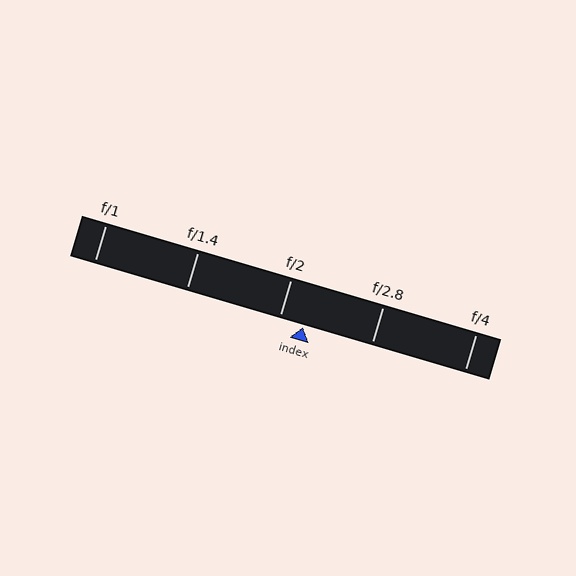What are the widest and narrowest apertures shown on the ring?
The widest aperture shown is f/1 and the narrowest is f/4.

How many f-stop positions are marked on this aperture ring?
There are 5 f-stop positions marked.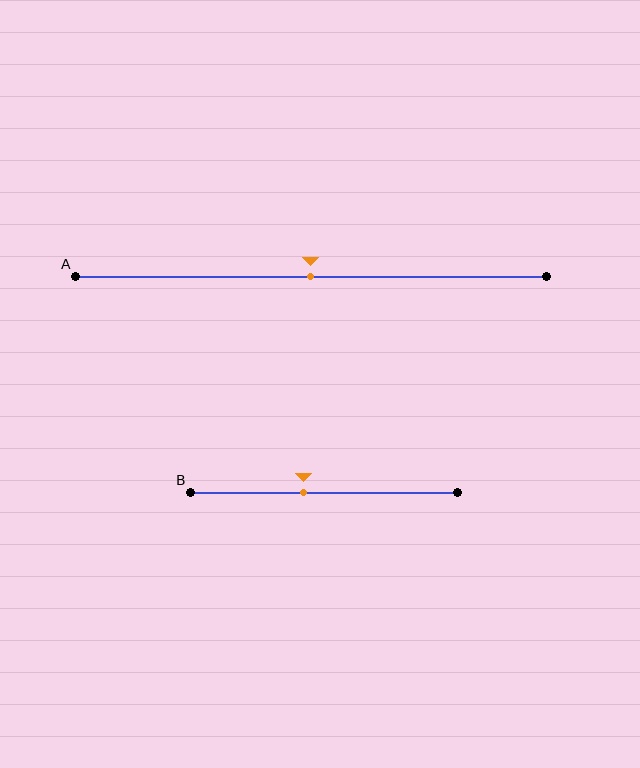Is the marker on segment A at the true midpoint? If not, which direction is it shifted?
Yes, the marker on segment A is at the true midpoint.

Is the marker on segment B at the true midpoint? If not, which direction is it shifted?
No, the marker on segment B is shifted to the left by about 8% of the segment length.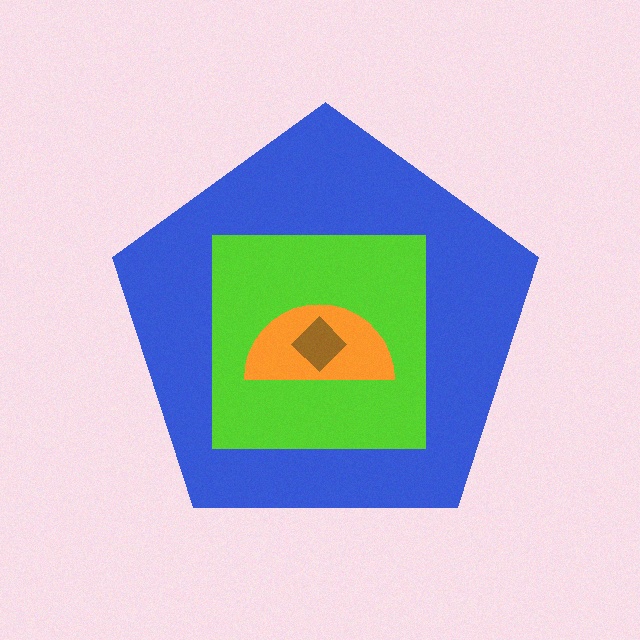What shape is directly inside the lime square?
The orange semicircle.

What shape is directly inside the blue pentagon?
The lime square.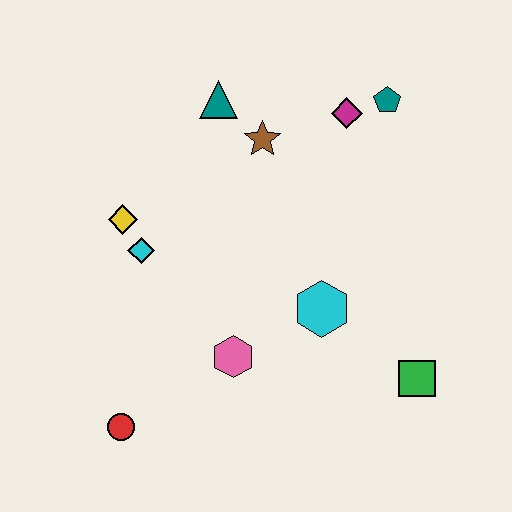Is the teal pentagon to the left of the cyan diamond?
No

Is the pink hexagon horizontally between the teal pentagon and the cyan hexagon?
No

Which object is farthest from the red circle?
The teal pentagon is farthest from the red circle.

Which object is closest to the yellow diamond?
The cyan diamond is closest to the yellow diamond.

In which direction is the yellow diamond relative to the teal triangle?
The yellow diamond is below the teal triangle.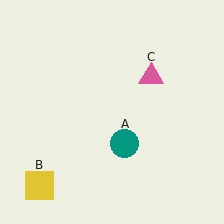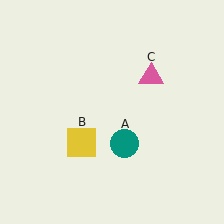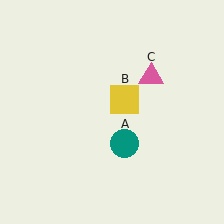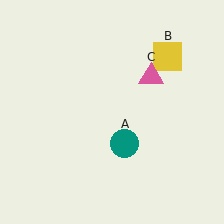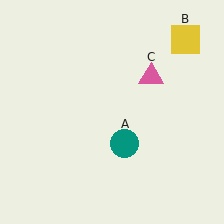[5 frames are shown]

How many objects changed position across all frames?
1 object changed position: yellow square (object B).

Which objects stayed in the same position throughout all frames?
Teal circle (object A) and pink triangle (object C) remained stationary.